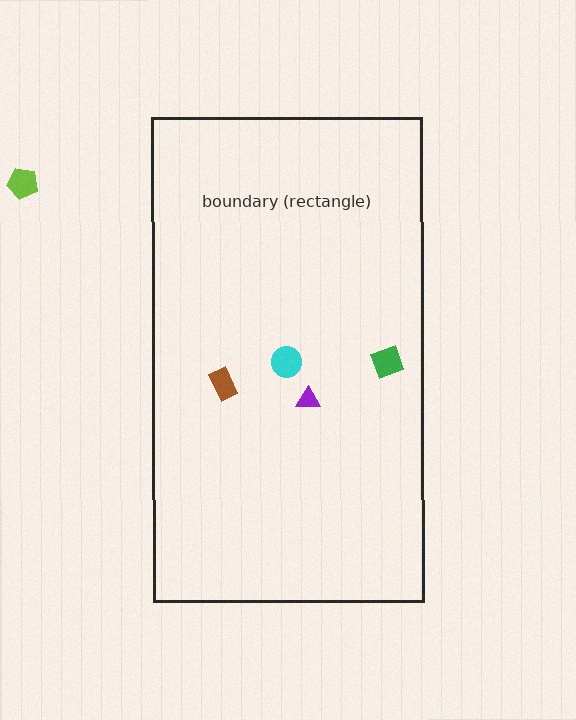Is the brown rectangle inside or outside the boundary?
Inside.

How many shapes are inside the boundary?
4 inside, 1 outside.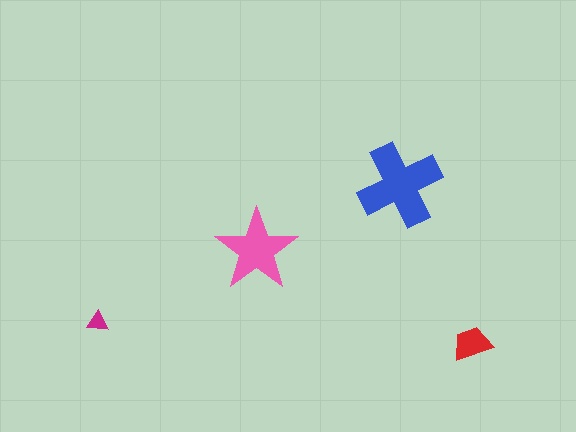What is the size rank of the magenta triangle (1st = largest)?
4th.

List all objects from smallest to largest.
The magenta triangle, the red trapezoid, the pink star, the blue cross.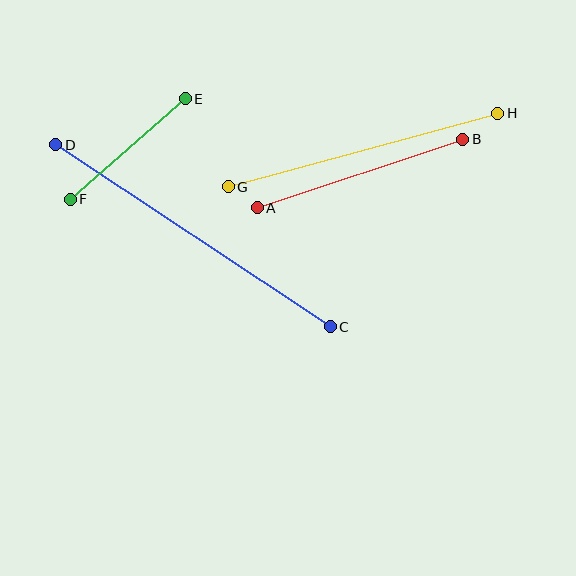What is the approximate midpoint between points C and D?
The midpoint is at approximately (193, 236) pixels.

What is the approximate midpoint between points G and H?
The midpoint is at approximately (363, 150) pixels.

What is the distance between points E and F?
The distance is approximately 153 pixels.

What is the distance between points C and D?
The distance is approximately 329 pixels.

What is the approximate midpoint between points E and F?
The midpoint is at approximately (128, 149) pixels.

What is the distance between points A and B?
The distance is approximately 216 pixels.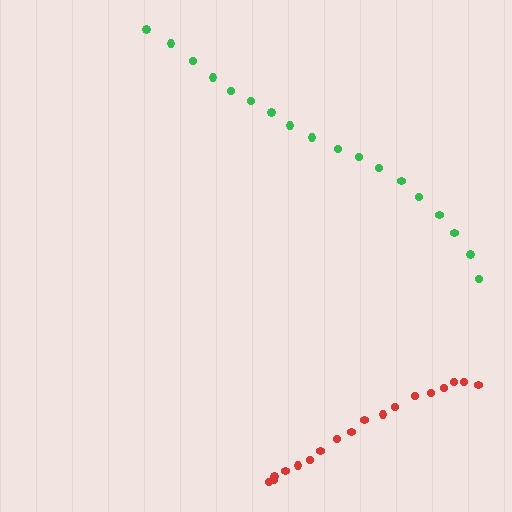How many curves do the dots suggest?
There are 2 distinct paths.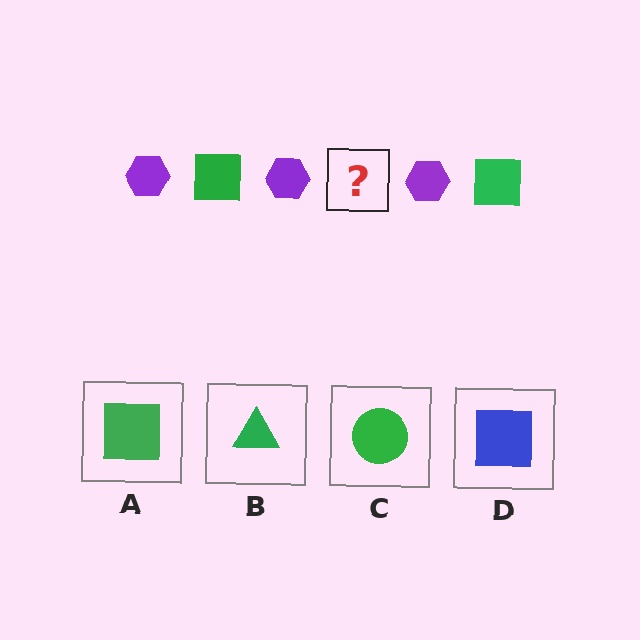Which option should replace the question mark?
Option A.